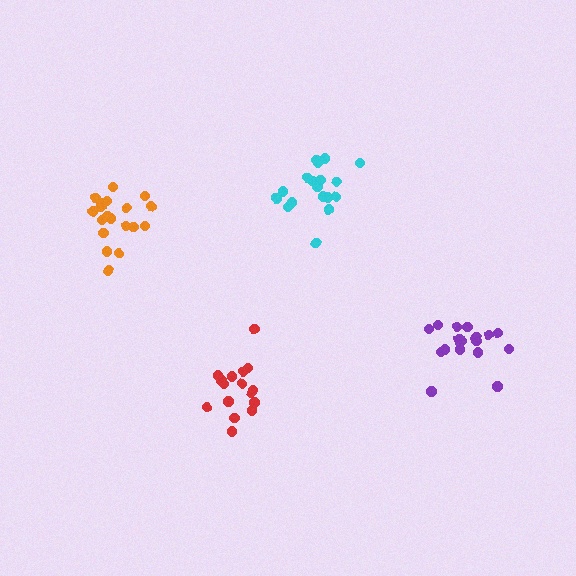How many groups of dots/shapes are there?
There are 4 groups.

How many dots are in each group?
Group 1: 18 dots, Group 2: 16 dots, Group 3: 20 dots, Group 4: 18 dots (72 total).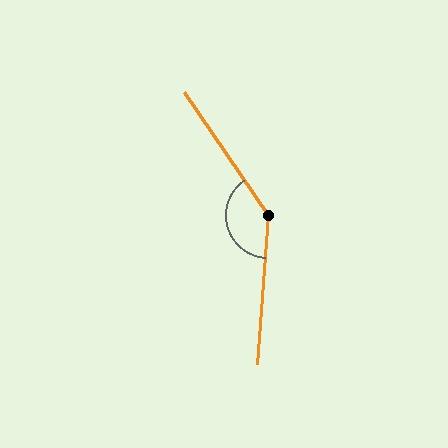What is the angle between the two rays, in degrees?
Approximately 141 degrees.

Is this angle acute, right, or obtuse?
It is obtuse.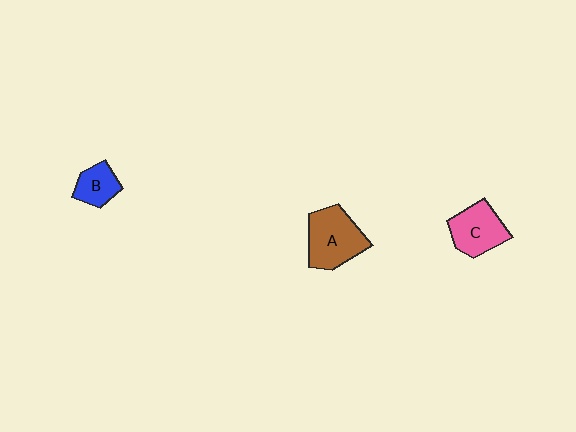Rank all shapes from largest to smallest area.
From largest to smallest: A (brown), C (pink), B (blue).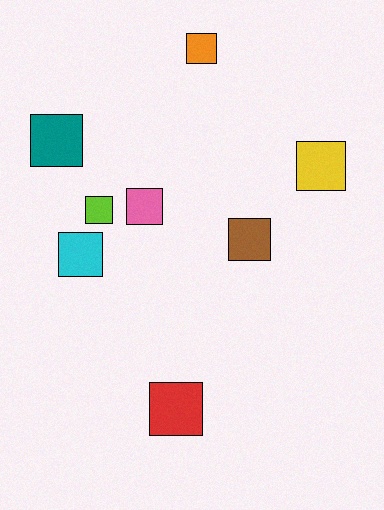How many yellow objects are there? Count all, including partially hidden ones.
There is 1 yellow object.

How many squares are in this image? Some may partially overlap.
There are 8 squares.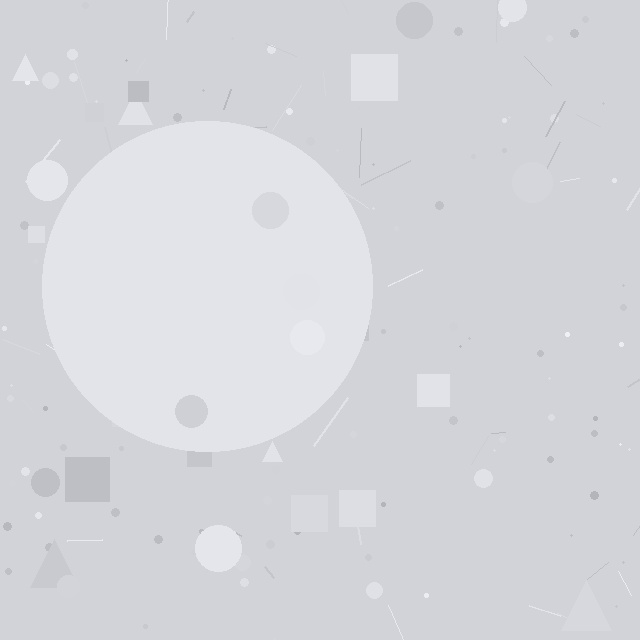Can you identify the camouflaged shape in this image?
The camouflaged shape is a circle.